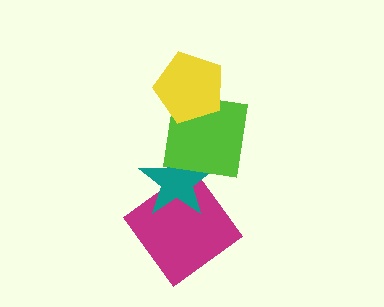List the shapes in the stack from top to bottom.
From top to bottom: the yellow pentagon, the lime square, the teal star, the magenta diamond.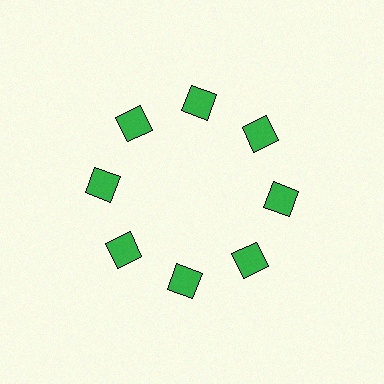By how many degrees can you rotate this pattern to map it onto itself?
The pattern maps onto itself every 45 degrees of rotation.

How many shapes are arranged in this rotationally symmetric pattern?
There are 8 shapes, arranged in 8 groups of 1.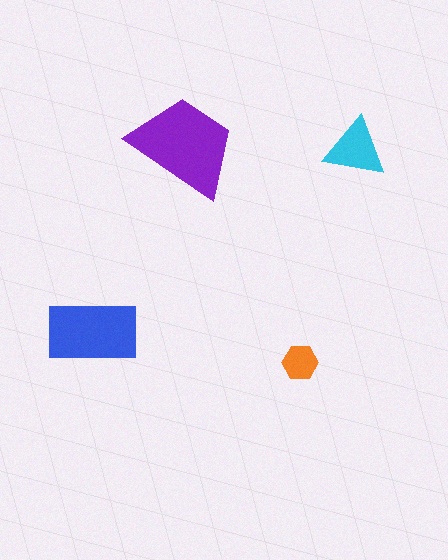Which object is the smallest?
The orange hexagon.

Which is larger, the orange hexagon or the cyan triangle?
The cyan triangle.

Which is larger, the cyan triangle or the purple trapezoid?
The purple trapezoid.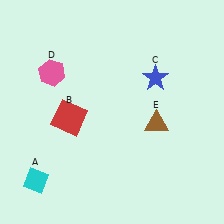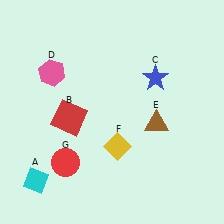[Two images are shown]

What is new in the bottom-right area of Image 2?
A yellow diamond (F) was added in the bottom-right area of Image 2.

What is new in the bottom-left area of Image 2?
A red circle (G) was added in the bottom-left area of Image 2.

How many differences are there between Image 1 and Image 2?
There are 2 differences between the two images.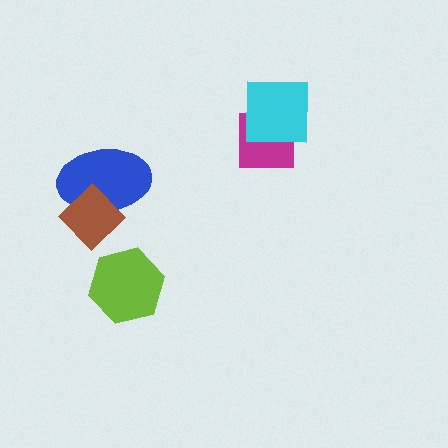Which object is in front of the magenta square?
The cyan square is in front of the magenta square.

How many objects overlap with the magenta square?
1 object overlaps with the magenta square.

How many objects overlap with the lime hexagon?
0 objects overlap with the lime hexagon.